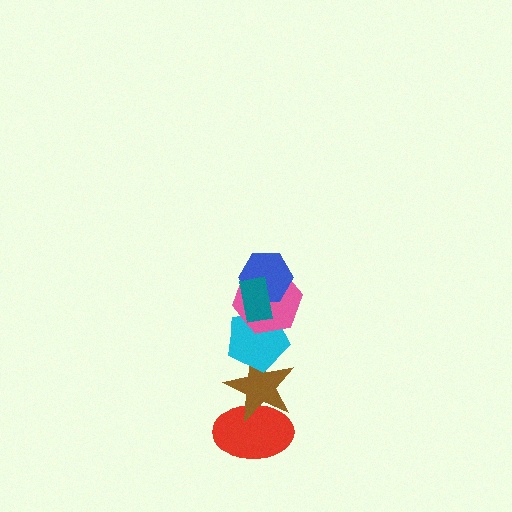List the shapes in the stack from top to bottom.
From top to bottom: the teal rectangle, the blue hexagon, the pink hexagon, the cyan pentagon, the brown star, the red ellipse.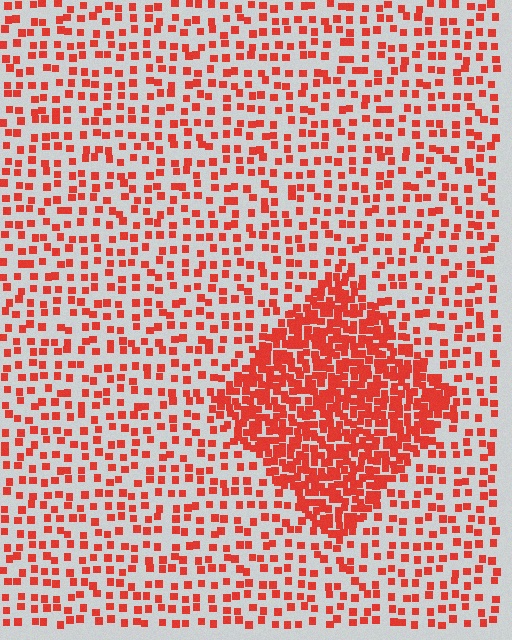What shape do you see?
I see a diamond.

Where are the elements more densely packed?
The elements are more densely packed inside the diamond boundary.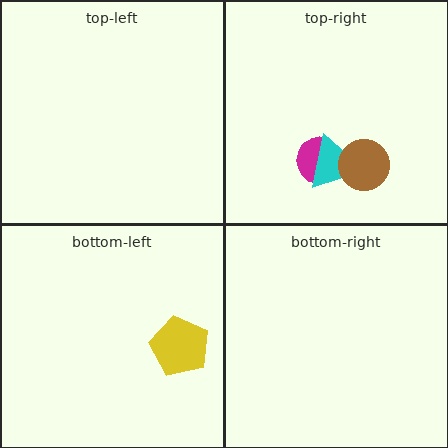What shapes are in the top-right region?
The magenta semicircle, the cyan triangle, the brown circle.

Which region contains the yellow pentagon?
The bottom-left region.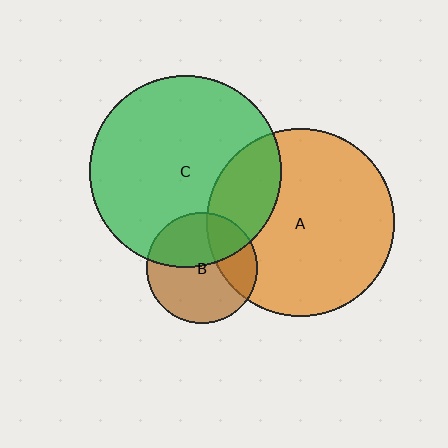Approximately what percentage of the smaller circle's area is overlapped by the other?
Approximately 25%.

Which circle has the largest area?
Circle C (green).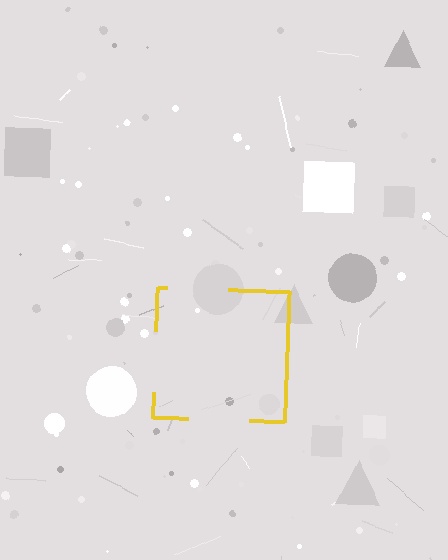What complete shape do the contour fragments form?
The contour fragments form a square.